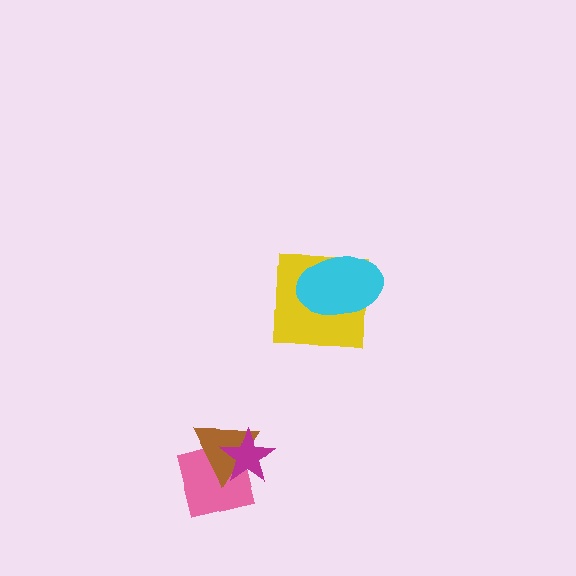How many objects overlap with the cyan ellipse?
1 object overlaps with the cyan ellipse.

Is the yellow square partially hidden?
Yes, it is partially covered by another shape.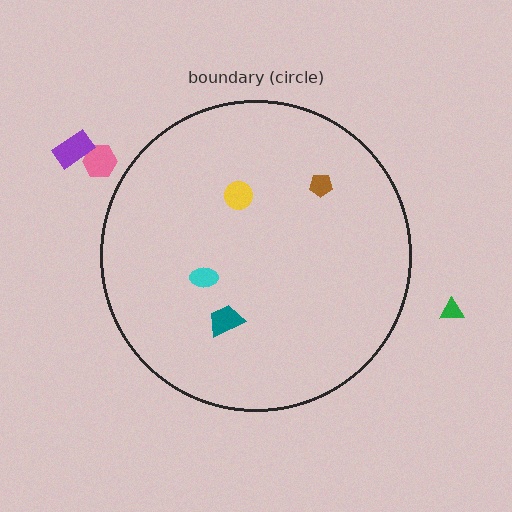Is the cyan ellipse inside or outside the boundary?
Inside.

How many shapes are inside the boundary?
4 inside, 3 outside.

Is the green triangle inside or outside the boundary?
Outside.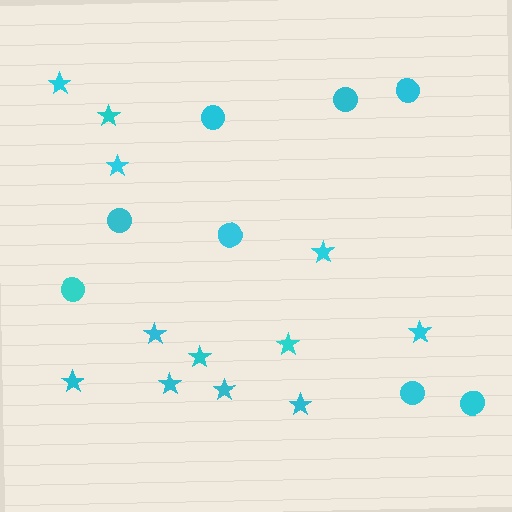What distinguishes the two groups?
There are 2 groups: one group of stars (12) and one group of circles (8).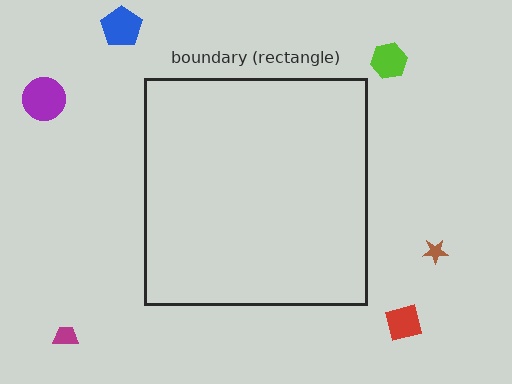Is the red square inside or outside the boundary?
Outside.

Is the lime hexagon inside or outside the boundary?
Outside.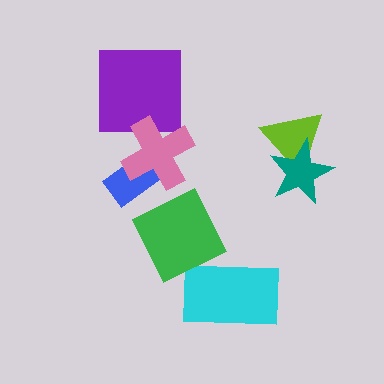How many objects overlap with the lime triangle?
1 object overlaps with the lime triangle.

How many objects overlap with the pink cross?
2 objects overlap with the pink cross.